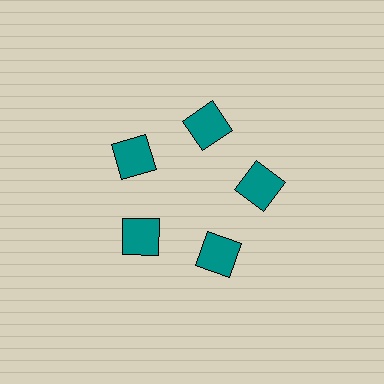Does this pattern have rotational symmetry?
Yes, this pattern has 5-fold rotational symmetry. It looks the same after rotating 72 degrees around the center.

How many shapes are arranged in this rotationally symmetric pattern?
There are 5 shapes, arranged in 5 groups of 1.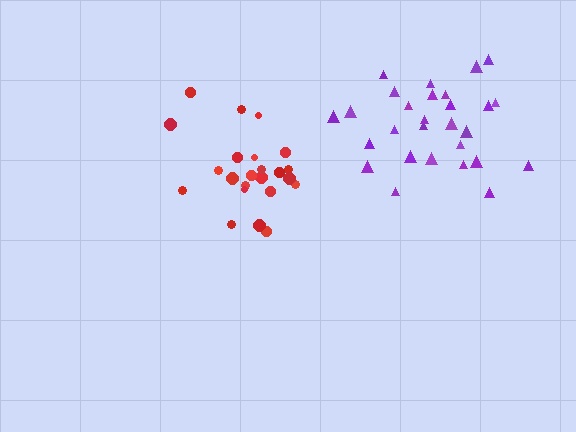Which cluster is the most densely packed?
Red.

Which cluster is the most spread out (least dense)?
Purple.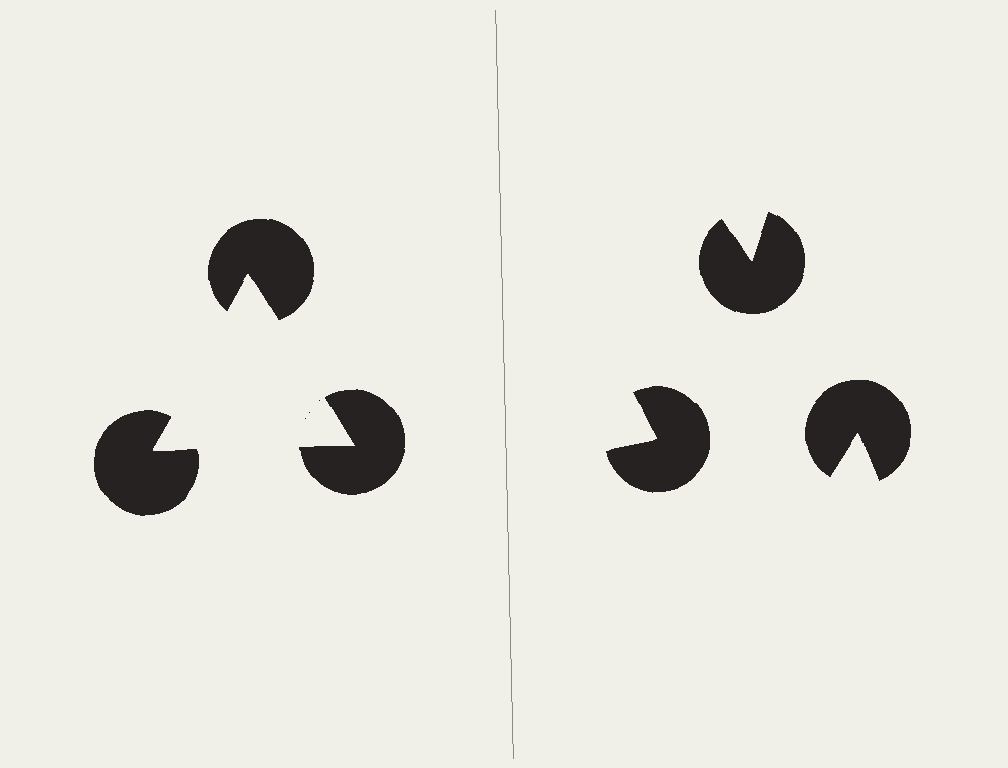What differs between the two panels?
The pac-man discs are positioned identically on both sides; only the wedge orientations differ. On the left they align to a triangle; on the right they are misaligned.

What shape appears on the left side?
An illusory triangle.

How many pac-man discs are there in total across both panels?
6 — 3 on each side.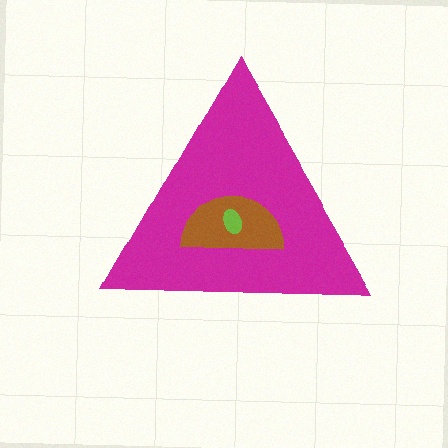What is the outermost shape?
The magenta triangle.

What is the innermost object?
The lime ellipse.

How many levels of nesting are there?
3.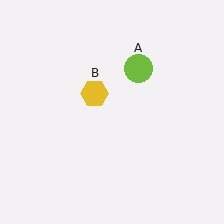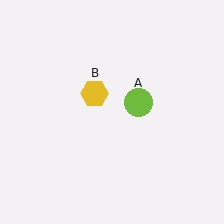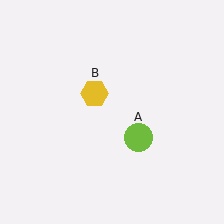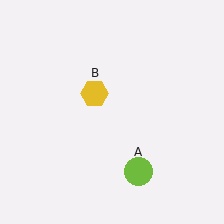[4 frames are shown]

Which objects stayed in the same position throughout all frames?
Yellow hexagon (object B) remained stationary.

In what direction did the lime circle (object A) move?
The lime circle (object A) moved down.